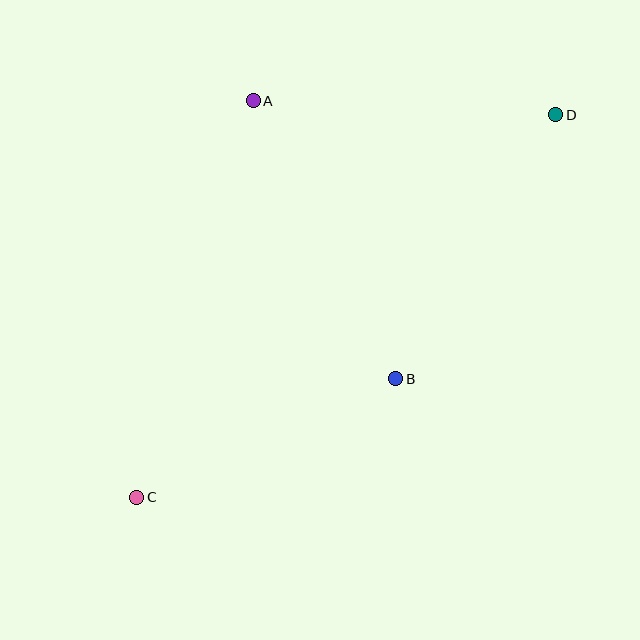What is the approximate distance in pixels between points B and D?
The distance between B and D is approximately 308 pixels.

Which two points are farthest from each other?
Points C and D are farthest from each other.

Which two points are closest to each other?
Points B and C are closest to each other.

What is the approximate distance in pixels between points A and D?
The distance between A and D is approximately 303 pixels.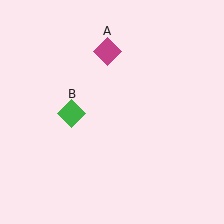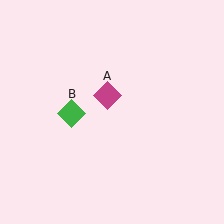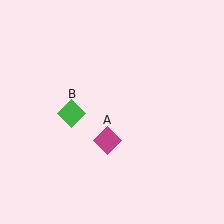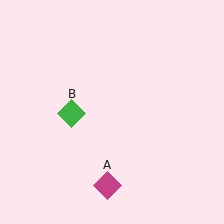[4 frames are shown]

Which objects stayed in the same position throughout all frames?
Green diamond (object B) remained stationary.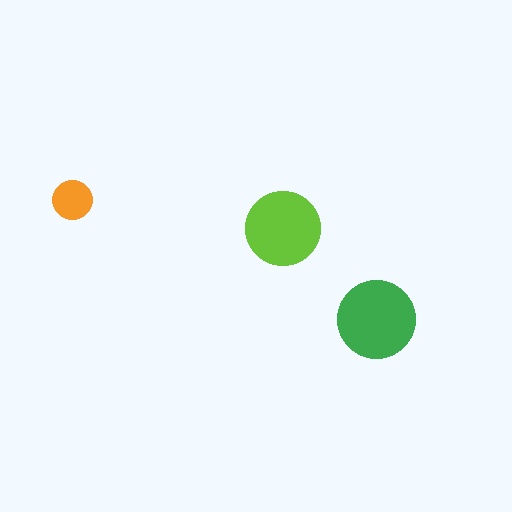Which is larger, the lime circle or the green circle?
The green one.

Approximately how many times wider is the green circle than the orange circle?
About 2 times wider.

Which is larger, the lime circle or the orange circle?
The lime one.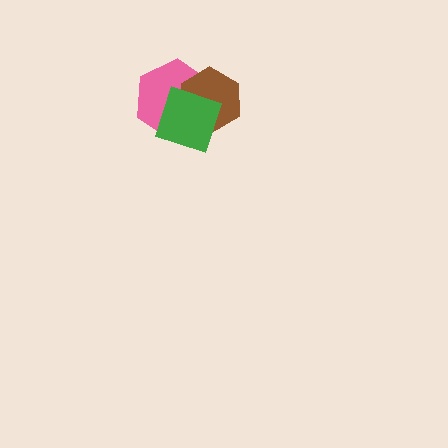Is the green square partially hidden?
No, no other shape covers it.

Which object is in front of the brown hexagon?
The green square is in front of the brown hexagon.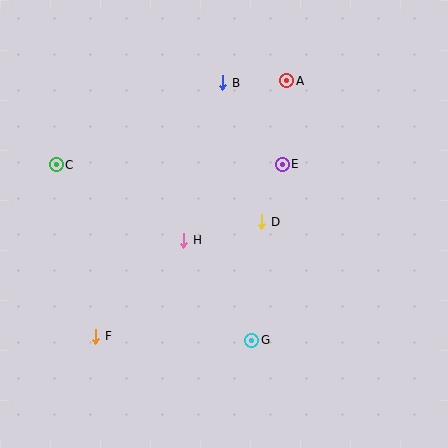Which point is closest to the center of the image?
Point D at (262, 222) is closest to the center.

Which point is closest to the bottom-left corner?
Point F is closest to the bottom-left corner.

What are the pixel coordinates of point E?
Point E is at (282, 164).